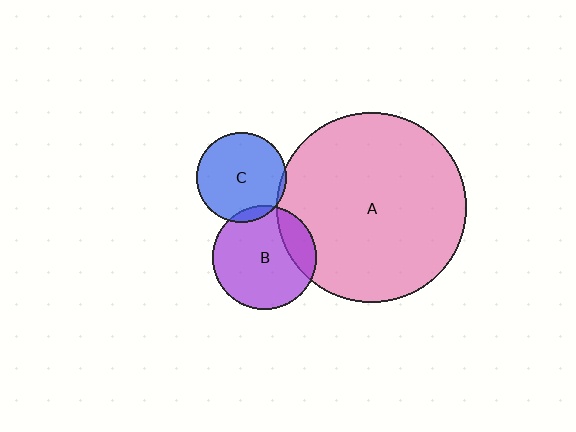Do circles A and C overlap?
Yes.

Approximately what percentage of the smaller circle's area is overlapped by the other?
Approximately 5%.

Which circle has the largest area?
Circle A (pink).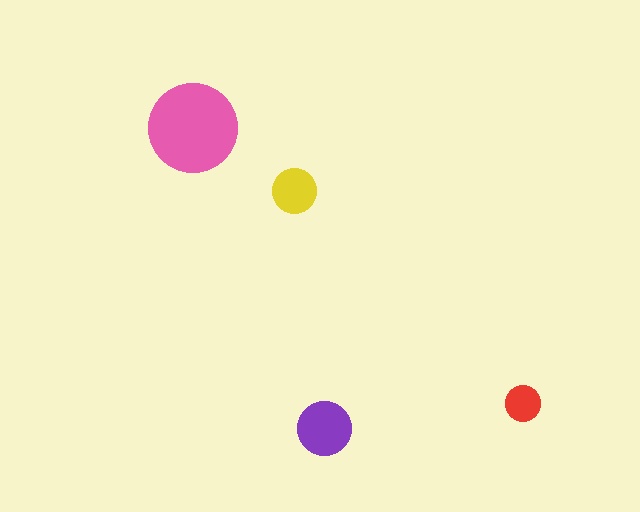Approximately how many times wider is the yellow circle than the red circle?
About 1.5 times wider.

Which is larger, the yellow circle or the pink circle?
The pink one.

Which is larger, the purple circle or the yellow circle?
The purple one.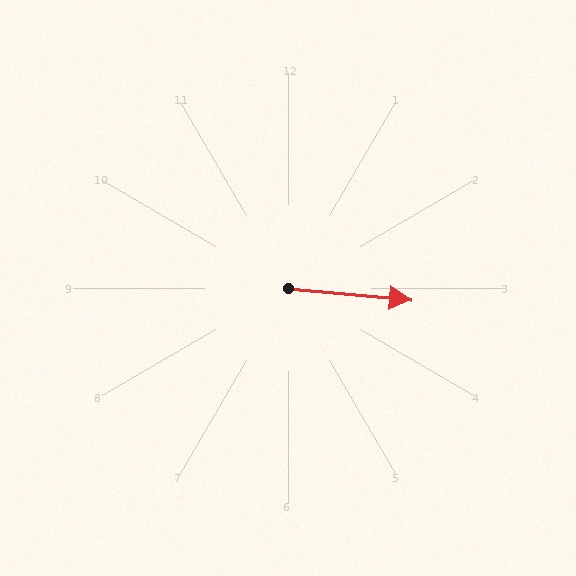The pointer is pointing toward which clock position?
Roughly 3 o'clock.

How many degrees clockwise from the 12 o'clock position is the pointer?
Approximately 95 degrees.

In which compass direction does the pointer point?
East.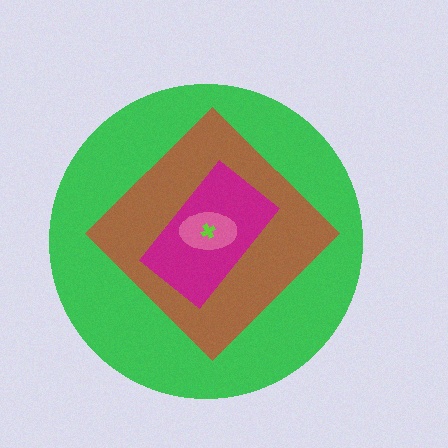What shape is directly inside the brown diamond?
The magenta rectangle.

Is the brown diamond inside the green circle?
Yes.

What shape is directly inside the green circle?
The brown diamond.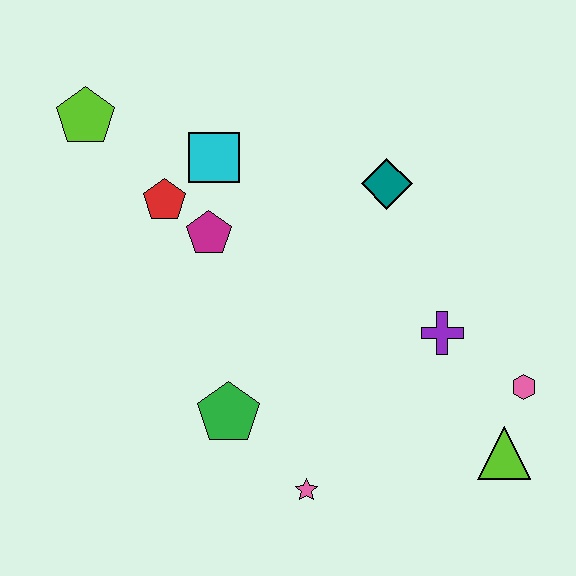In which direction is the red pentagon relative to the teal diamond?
The red pentagon is to the left of the teal diamond.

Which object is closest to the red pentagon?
The magenta pentagon is closest to the red pentagon.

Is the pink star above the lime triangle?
No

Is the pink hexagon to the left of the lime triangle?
No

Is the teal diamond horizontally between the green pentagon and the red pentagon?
No